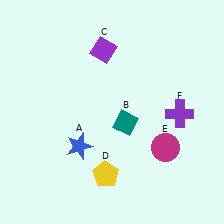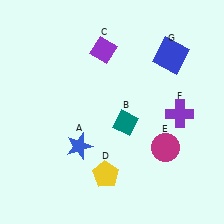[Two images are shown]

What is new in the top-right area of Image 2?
A blue square (G) was added in the top-right area of Image 2.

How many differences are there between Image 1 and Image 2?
There is 1 difference between the two images.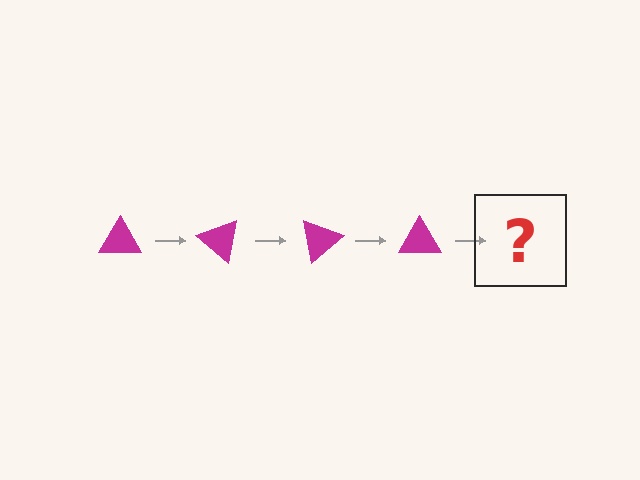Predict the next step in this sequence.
The next step is a magenta triangle rotated 160 degrees.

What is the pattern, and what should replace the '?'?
The pattern is that the triangle rotates 40 degrees each step. The '?' should be a magenta triangle rotated 160 degrees.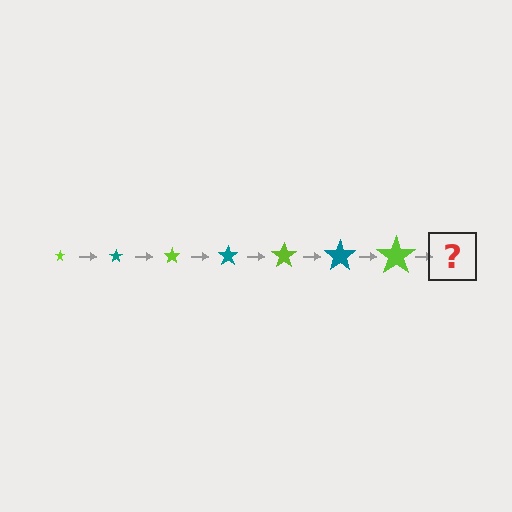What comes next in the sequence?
The next element should be a teal star, larger than the previous one.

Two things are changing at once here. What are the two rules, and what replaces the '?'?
The two rules are that the star grows larger each step and the color cycles through lime and teal. The '?' should be a teal star, larger than the previous one.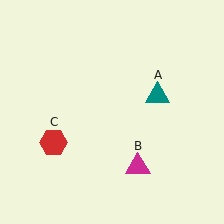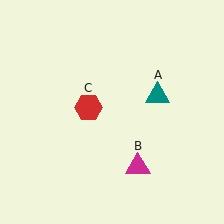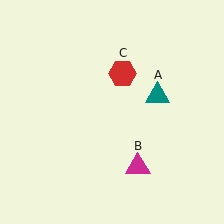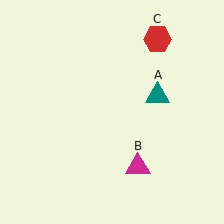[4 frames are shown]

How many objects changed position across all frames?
1 object changed position: red hexagon (object C).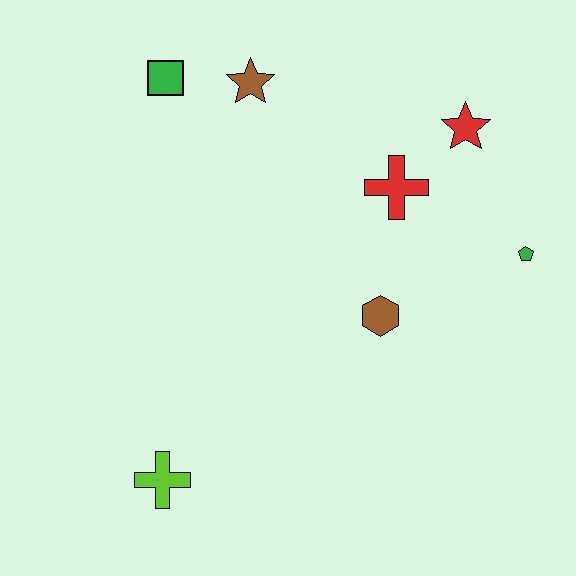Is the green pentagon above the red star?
No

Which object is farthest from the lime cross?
The red star is farthest from the lime cross.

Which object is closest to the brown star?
The green square is closest to the brown star.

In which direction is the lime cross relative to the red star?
The lime cross is below the red star.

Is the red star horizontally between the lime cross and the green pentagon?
Yes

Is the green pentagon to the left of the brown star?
No